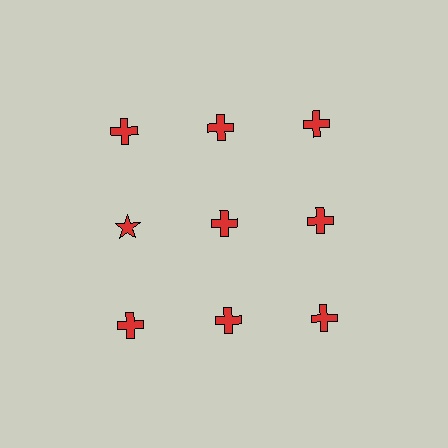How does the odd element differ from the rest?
It has a different shape: star instead of cross.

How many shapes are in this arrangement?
There are 9 shapes arranged in a grid pattern.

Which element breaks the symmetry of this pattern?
The red star in the second row, leftmost column breaks the symmetry. All other shapes are red crosses.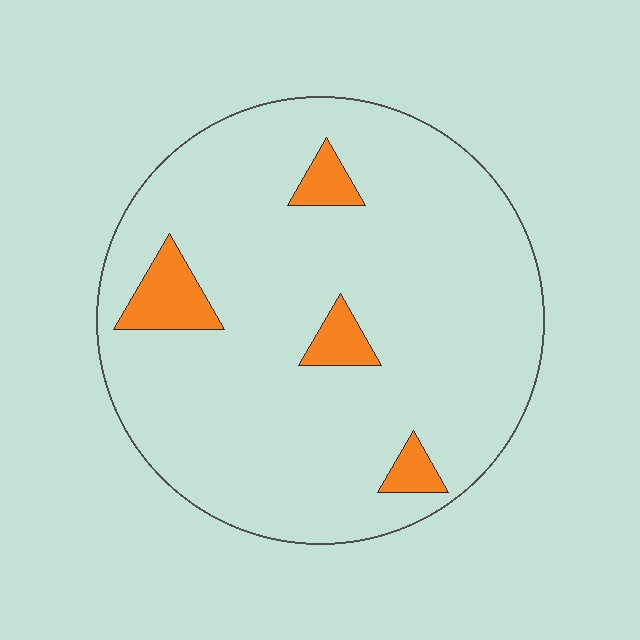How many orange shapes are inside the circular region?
4.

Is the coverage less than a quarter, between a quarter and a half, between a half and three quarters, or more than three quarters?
Less than a quarter.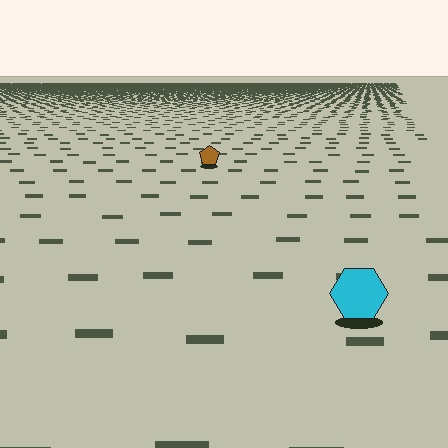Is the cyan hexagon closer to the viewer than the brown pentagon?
Yes. The cyan hexagon is closer — you can tell from the texture gradient: the ground texture is coarser near it.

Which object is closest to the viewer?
The cyan hexagon is closest. The texture marks near it are larger and more spread out.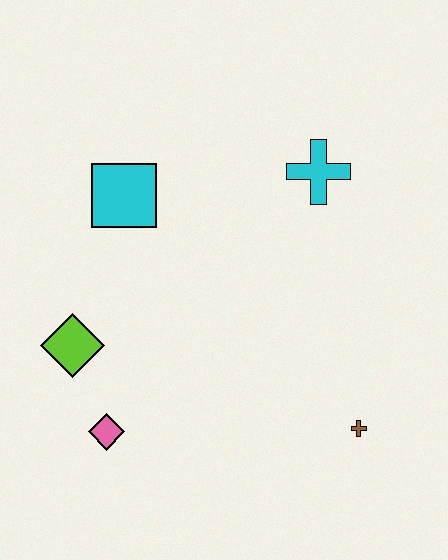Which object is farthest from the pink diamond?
The cyan cross is farthest from the pink diamond.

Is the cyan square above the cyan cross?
No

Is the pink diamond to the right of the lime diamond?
Yes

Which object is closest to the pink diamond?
The lime diamond is closest to the pink diamond.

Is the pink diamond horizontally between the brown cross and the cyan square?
No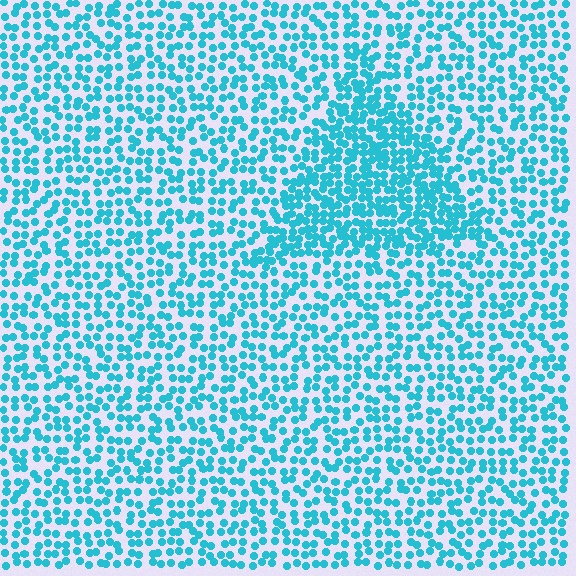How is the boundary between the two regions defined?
The boundary is defined by a change in element density (approximately 1.8x ratio). All elements are the same color, size, and shape.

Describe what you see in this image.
The image contains small cyan elements arranged at two different densities. A triangle-shaped region is visible where the elements are more densely packed than the surrounding area.